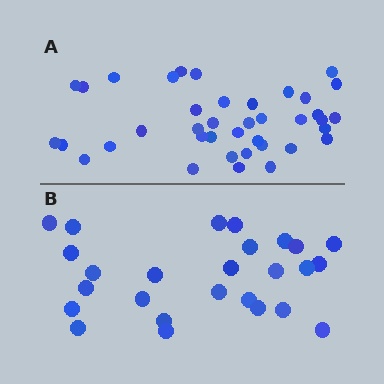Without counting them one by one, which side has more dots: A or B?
Region A (the top region) has more dots.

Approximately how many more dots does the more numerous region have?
Region A has approximately 15 more dots than region B.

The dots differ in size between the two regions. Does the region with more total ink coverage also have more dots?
No. Region B has more total ink coverage because its dots are larger, but region A actually contains more individual dots. Total area can be misleading — the number of items is what matters here.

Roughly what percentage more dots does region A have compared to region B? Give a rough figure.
About 50% more.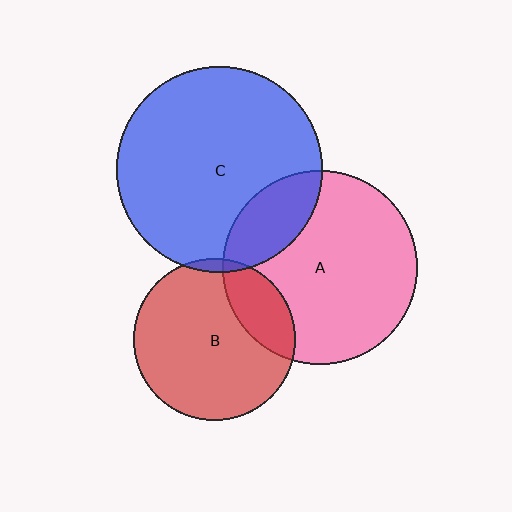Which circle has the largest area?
Circle C (blue).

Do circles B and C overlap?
Yes.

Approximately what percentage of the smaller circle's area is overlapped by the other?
Approximately 5%.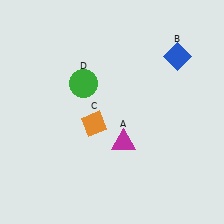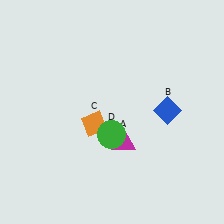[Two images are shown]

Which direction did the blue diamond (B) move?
The blue diamond (B) moved down.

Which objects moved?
The objects that moved are: the blue diamond (B), the green circle (D).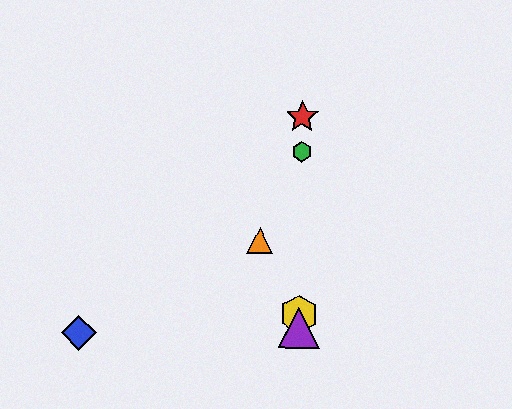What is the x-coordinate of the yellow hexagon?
The yellow hexagon is at x≈299.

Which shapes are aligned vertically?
The red star, the green hexagon, the yellow hexagon, the purple triangle are aligned vertically.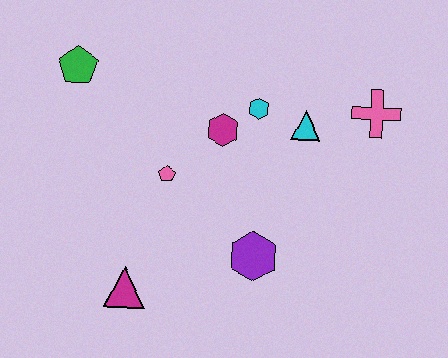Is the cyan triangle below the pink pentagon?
No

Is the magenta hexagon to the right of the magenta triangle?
Yes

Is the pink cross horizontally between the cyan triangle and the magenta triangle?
No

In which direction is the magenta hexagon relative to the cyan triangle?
The magenta hexagon is to the left of the cyan triangle.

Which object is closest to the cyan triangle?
The cyan hexagon is closest to the cyan triangle.